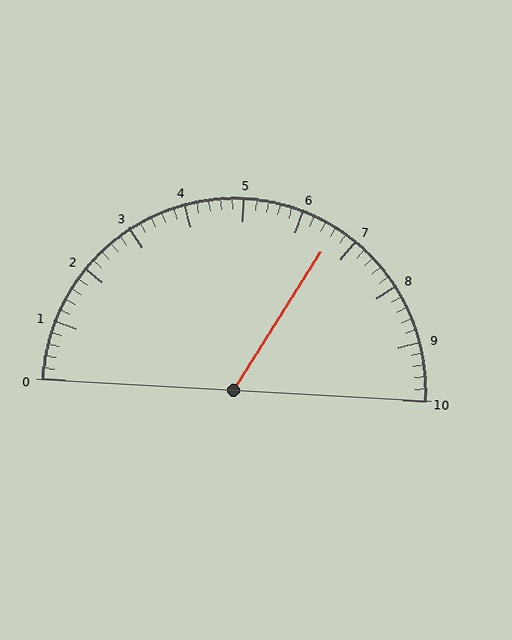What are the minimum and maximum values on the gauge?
The gauge ranges from 0 to 10.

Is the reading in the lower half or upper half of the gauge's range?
The reading is in the upper half of the range (0 to 10).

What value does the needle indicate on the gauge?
The needle indicates approximately 6.6.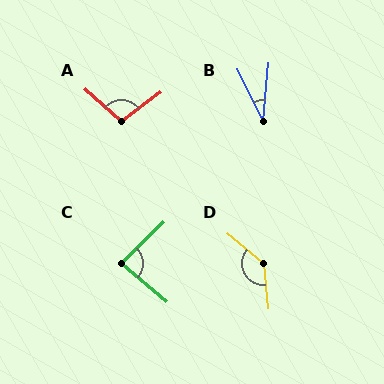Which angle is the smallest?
B, at approximately 32 degrees.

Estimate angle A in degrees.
Approximately 102 degrees.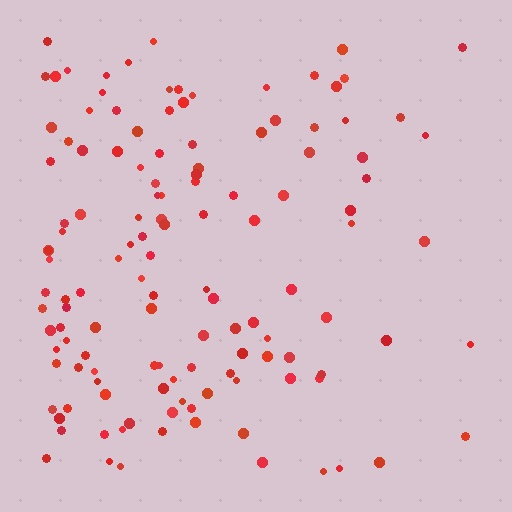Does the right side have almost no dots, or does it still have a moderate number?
Still a moderate number, just noticeably fewer than the left.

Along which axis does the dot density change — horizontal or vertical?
Horizontal.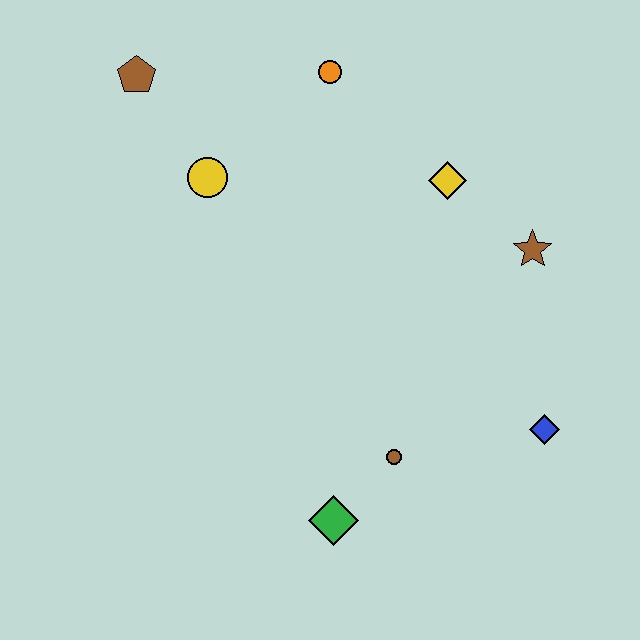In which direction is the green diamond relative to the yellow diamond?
The green diamond is below the yellow diamond.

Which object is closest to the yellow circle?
The brown pentagon is closest to the yellow circle.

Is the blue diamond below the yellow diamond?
Yes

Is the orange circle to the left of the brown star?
Yes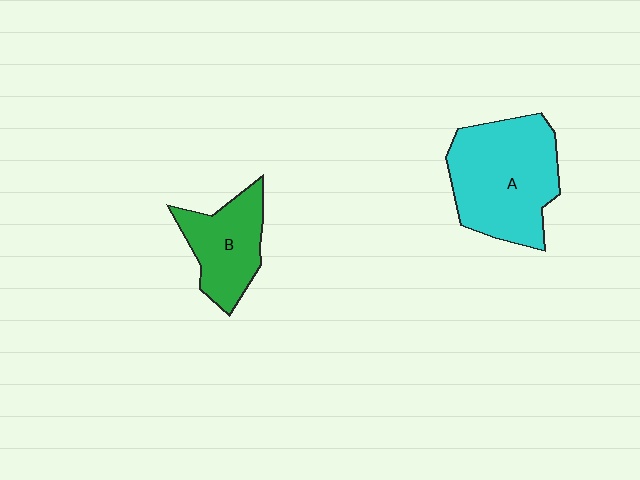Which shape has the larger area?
Shape A (cyan).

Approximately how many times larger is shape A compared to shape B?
Approximately 1.7 times.